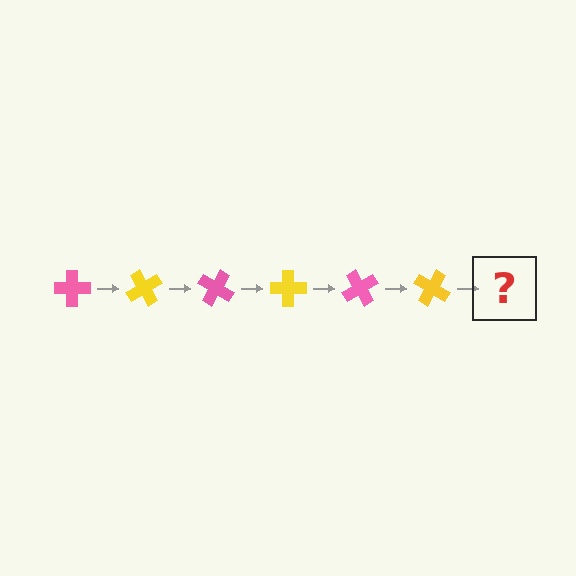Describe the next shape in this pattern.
It should be a pink cross, rotated 360 degrees from the start.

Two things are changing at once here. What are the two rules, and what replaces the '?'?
The two rules are that it rotates 60 degrees each step and the color cycles through pink and yellow. The '?' should be a pink cross, rotated 360 degrees from the start.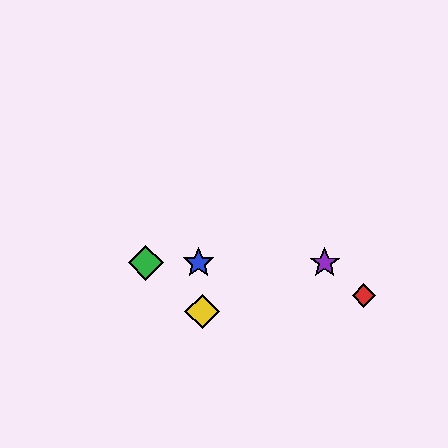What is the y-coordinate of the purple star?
The purple star is at y≈263.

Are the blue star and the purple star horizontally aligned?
Yes, both are at y≈263.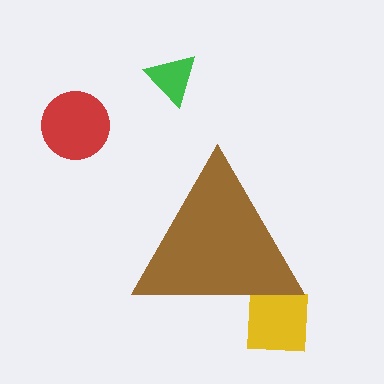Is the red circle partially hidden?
No, the red circle is fully visible.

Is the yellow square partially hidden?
Yes, the yellow square is partially hidden behind the brown triangle.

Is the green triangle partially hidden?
No, the green triangle is fully visible.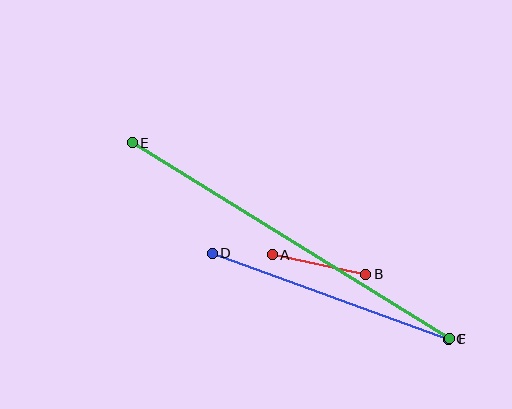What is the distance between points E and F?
The distance is approximately 373 pixels.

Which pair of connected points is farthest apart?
Points E and F are farthest apart.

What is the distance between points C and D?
The distance is approximately 251 pixels.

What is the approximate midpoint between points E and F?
The midpoint is at approximately (291, 241) pixels.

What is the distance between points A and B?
The distance is approximately 95 pixels.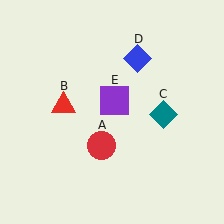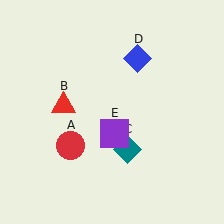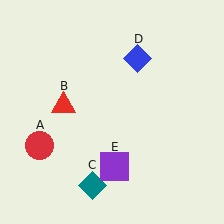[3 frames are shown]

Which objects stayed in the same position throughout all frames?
Red triangle (object B) and blue diamond (object D) remained stationary.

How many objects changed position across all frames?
3 objects changed position: red circle (object A), teal diamond (object C), purple square (object E).